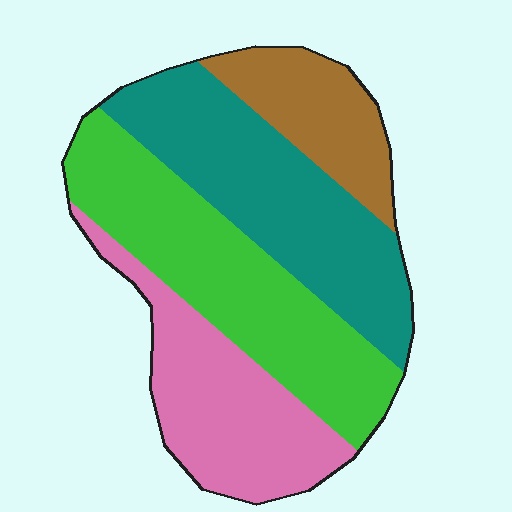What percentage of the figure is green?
Green takes up between a quarter and a half of the figure.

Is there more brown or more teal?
Teal.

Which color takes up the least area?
Brown, at roughly 15%.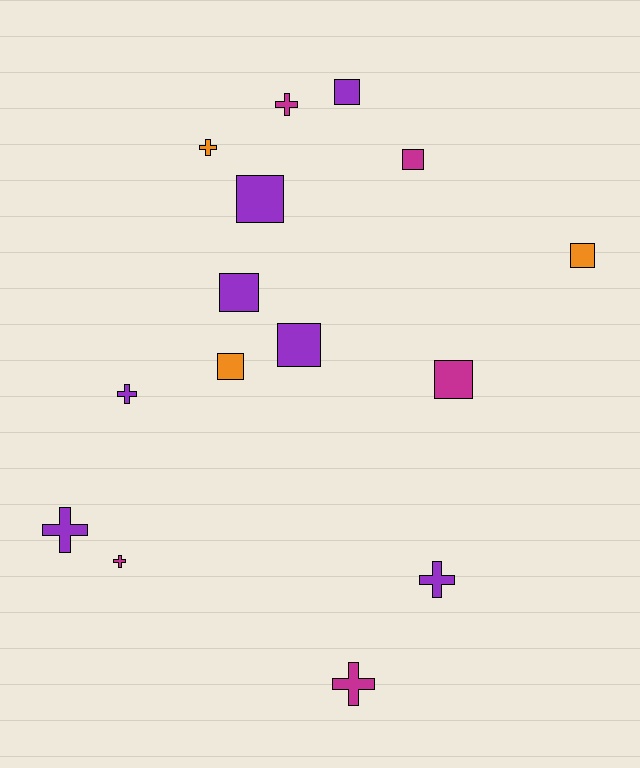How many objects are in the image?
There are 15 objects.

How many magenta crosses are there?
There are 3 magenta crosses.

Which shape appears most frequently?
Square, with 8 objects.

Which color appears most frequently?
Purple, with 7 objects.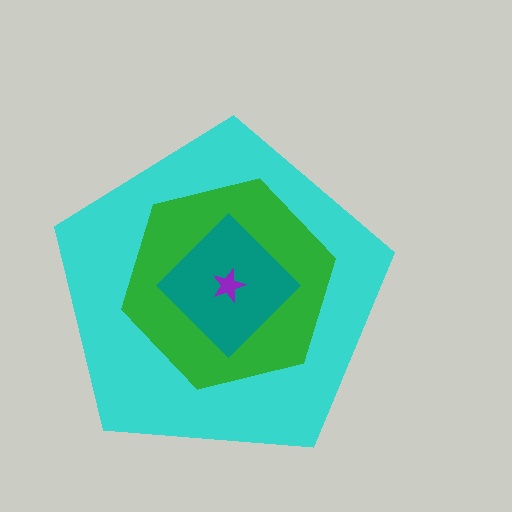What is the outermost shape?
The cyan pentagon.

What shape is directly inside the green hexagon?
The teal diamond.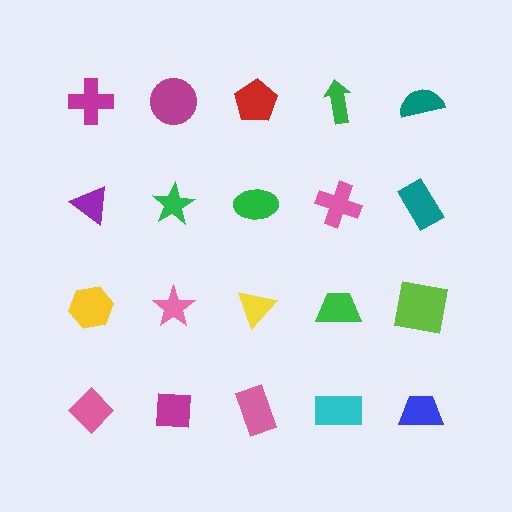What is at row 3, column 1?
A yellow hexagon.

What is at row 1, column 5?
A teal semicircle.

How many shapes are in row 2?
5 shapes.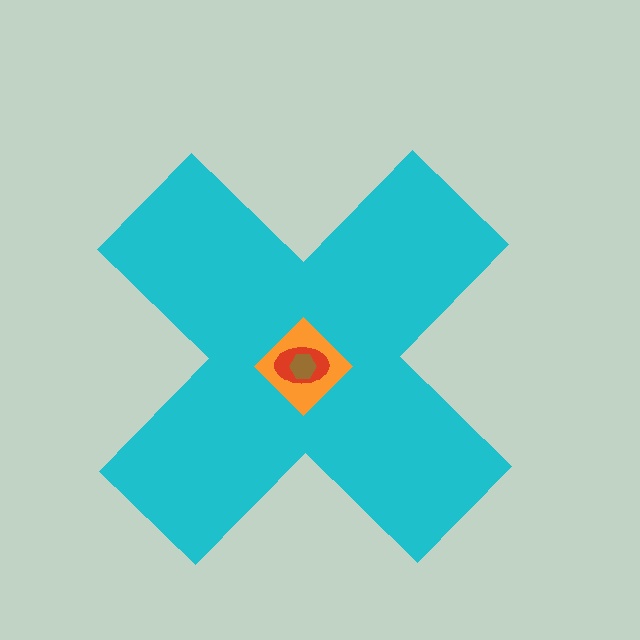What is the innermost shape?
The brown hexagon.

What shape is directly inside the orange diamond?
The red ellipse.